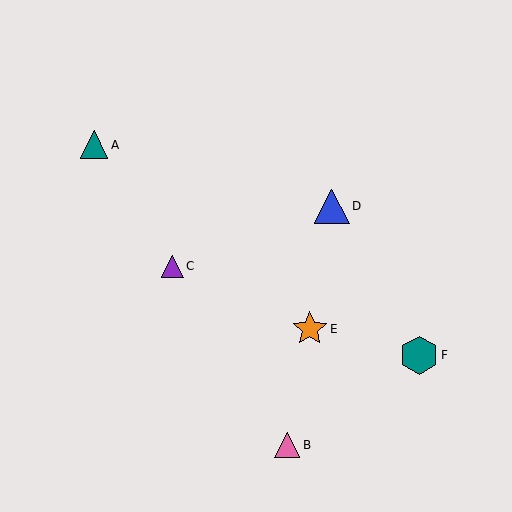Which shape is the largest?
The teal hexagon (labeled F) is the largest.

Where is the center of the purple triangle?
The center of the purple triangle is at (172, 266).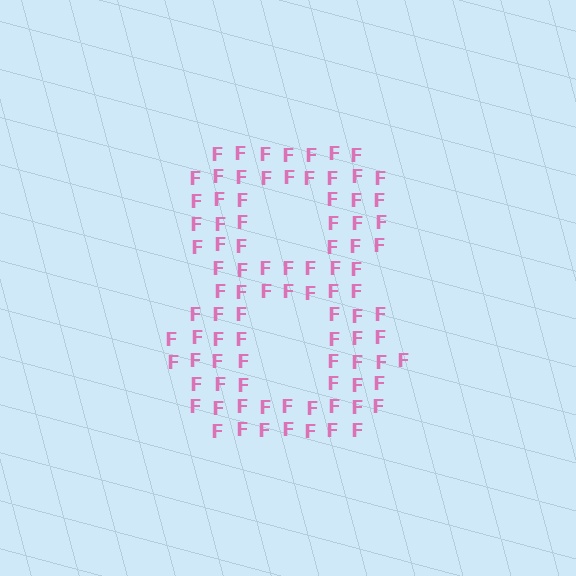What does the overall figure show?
The overall figure shows the digit 8.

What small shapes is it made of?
It is made of small letter F's.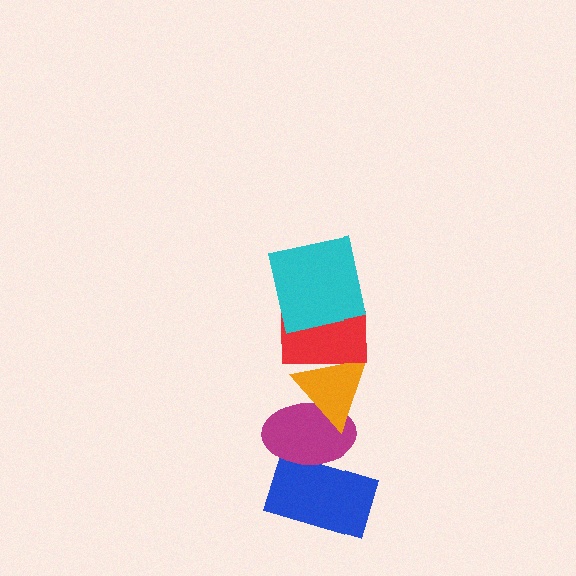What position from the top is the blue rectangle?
The blue rectangle is 5th from the top.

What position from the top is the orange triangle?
The orange triangle is 3rd from the top.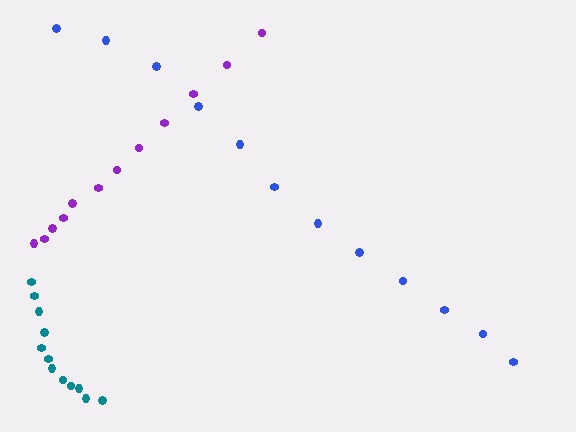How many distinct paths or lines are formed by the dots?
There are 3 distinct paths.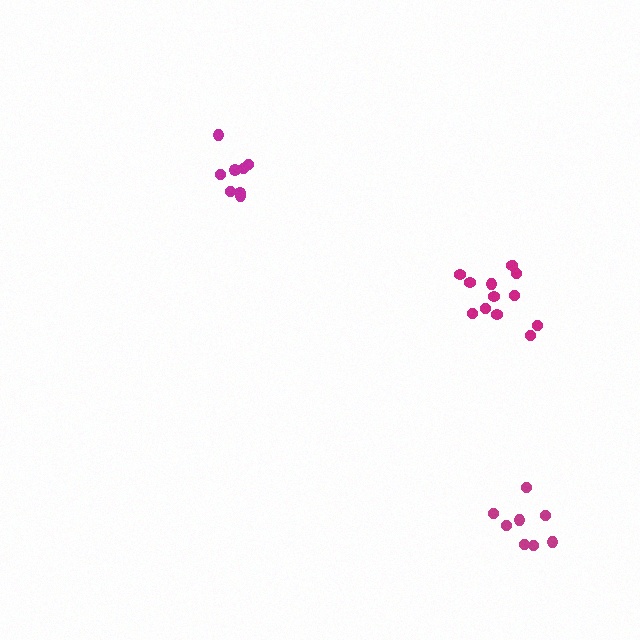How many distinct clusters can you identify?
There are 3 distinct clusters.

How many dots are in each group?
Group 1: 8 dots, Group 2: 13 dots, Group 3: 8 dots (29 total).